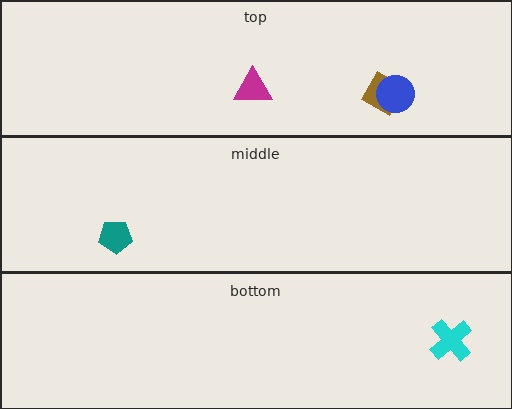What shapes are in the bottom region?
The cyan cross.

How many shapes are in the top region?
3.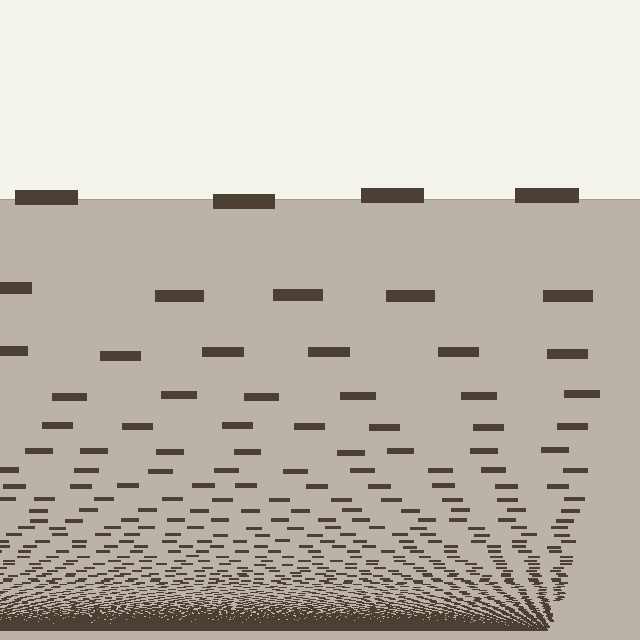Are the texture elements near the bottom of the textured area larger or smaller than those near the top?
Smaller. The gradient is inverted — elements near the bottom are smaller and denser.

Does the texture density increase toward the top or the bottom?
Density increases toward the bottom.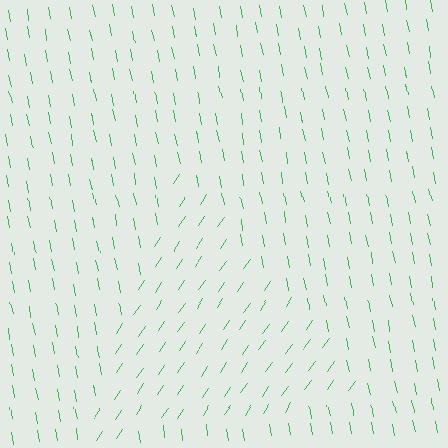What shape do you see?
I see a triangle.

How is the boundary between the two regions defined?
The boundary is defined purely by a change in line orientation (approximately 45 degrees difference). All lines are the same color and thickness.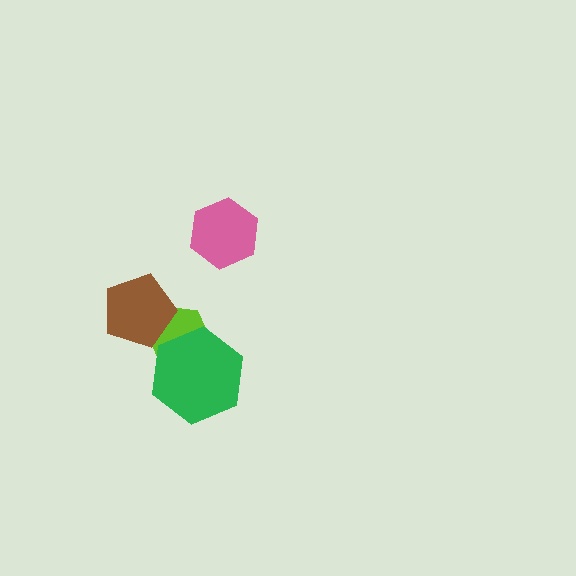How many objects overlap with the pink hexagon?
0 objects overlap with the pink hexagon.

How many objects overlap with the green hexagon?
1 object overlaps with the green hexagon.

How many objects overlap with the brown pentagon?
1 object overlaps with the brown pentagon.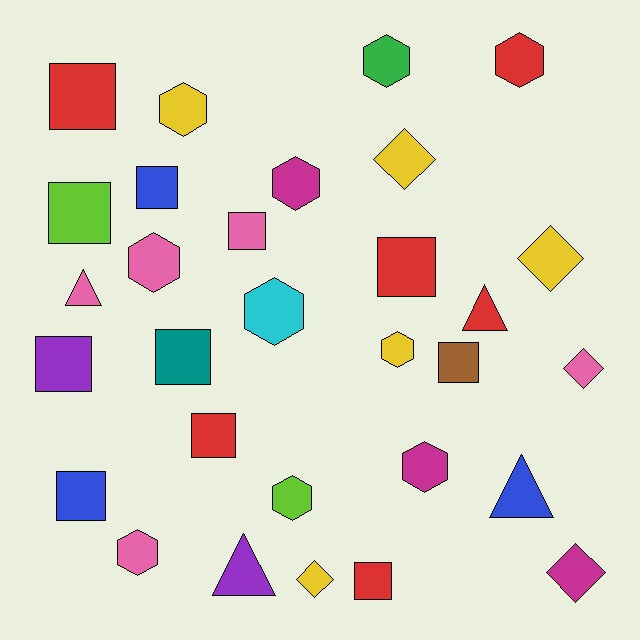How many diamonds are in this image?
There are 5 diamonds.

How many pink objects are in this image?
There are 5 pink objects.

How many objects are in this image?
There are 30 objects.